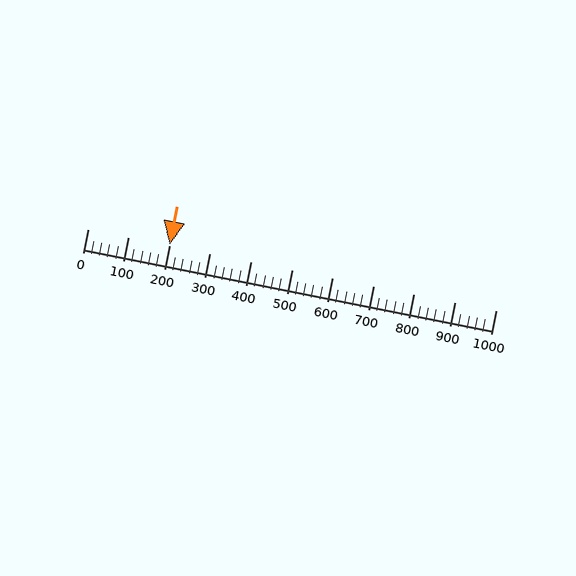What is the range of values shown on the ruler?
The ruler shows values from 0 to 1000.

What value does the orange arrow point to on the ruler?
The orange arrow points to approximately 200.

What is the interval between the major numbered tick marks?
The major tick marks are spaced 100 units apart.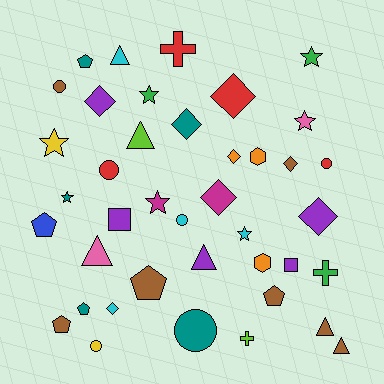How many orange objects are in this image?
There are 3 orange objects.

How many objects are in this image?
There are 40 objects.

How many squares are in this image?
There are 2 squares.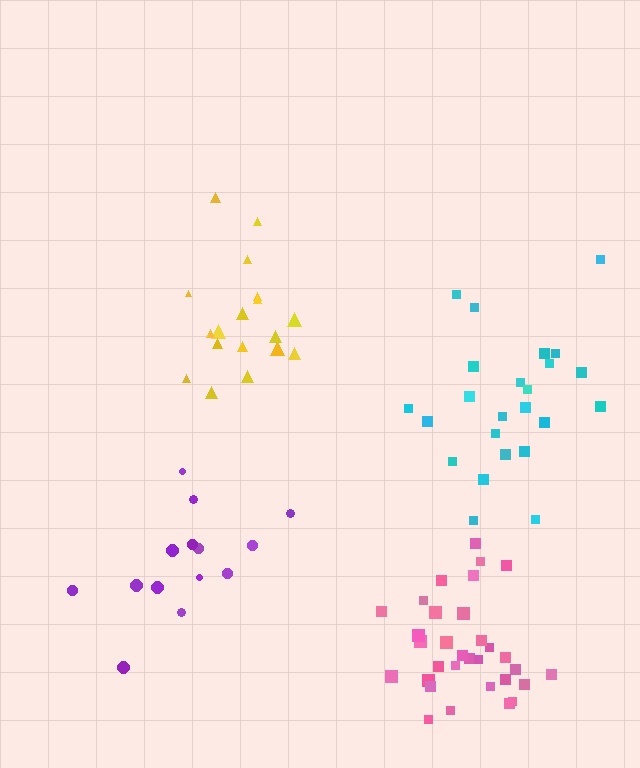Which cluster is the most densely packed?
Pink.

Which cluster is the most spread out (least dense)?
Purple.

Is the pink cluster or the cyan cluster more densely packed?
Pink.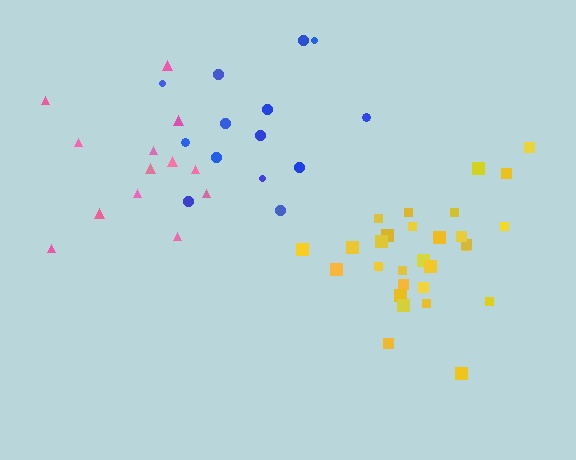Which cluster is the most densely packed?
Yellow.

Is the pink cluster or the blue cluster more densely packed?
Pink.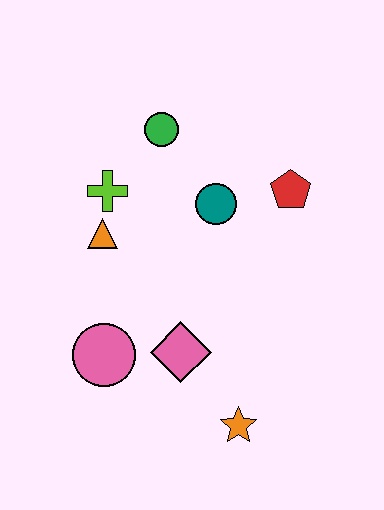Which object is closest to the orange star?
The pink diamond is closest to the orange star.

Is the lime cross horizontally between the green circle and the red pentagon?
No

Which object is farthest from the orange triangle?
The orange star is farthest from the orange triangle.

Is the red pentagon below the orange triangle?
No